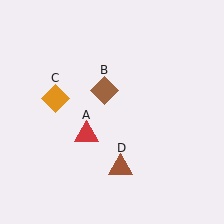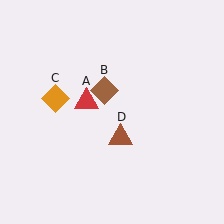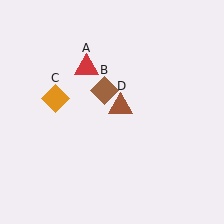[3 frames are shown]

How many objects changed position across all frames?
2 objects changed position: red triangle (object A), brown triangle (object D).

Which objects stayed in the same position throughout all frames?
Brown diamond (object B) and orange diamond (object C) remained stationary.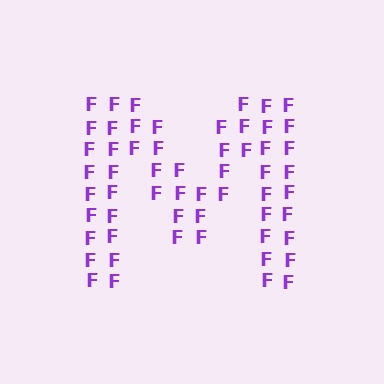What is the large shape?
The large shape is the letter M.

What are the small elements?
The small elements are letter F's.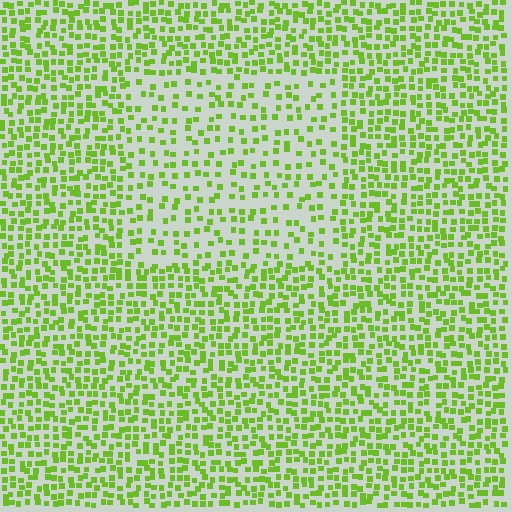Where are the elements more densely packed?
The elements are more densely packed outside the rectangle boundary.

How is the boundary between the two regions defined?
The boundary is defined by a change in element density (approximately 1.8x ratio). All elements are the same color, size, and shape.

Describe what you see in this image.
The image contains small lime elements arranged at two different densities. A rectangle-shaped region is visible where the elements are less densely packed than the surrounding area.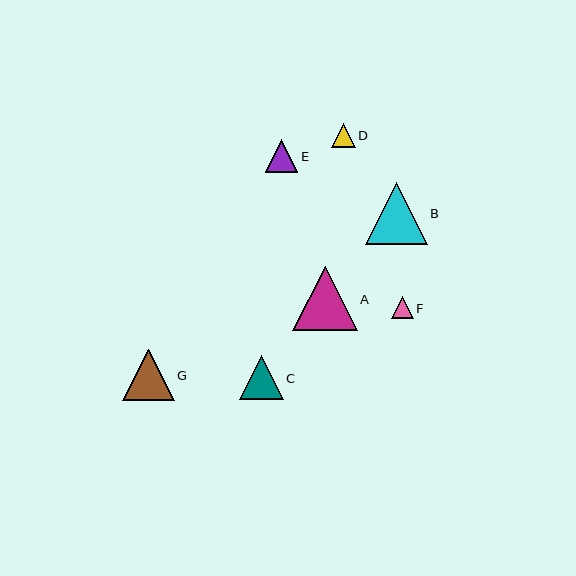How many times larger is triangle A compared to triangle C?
Triangle A is approximately 1.5 times the size of triangle C.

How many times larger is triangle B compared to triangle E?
Triangle B is approximately 1.9 times the size of triangle E.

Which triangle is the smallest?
Triangle F is the smallest with a size of approximately 22 pixels.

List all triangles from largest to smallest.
From largest to smallest: A, B, G, C, E, D, F.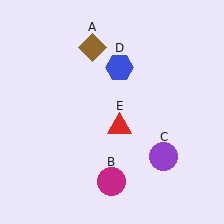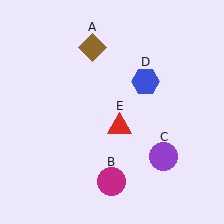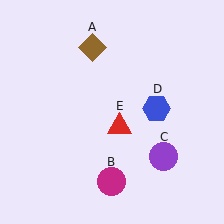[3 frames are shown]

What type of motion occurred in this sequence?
The blue hexagon (object D) rotated clockwise around the center of the scene.